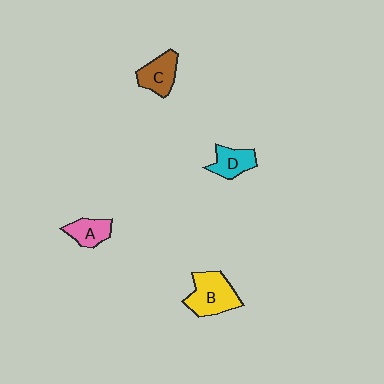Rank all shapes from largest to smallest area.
From largest to smallest: B (yellow), C (brown), D (cyan), A (pink).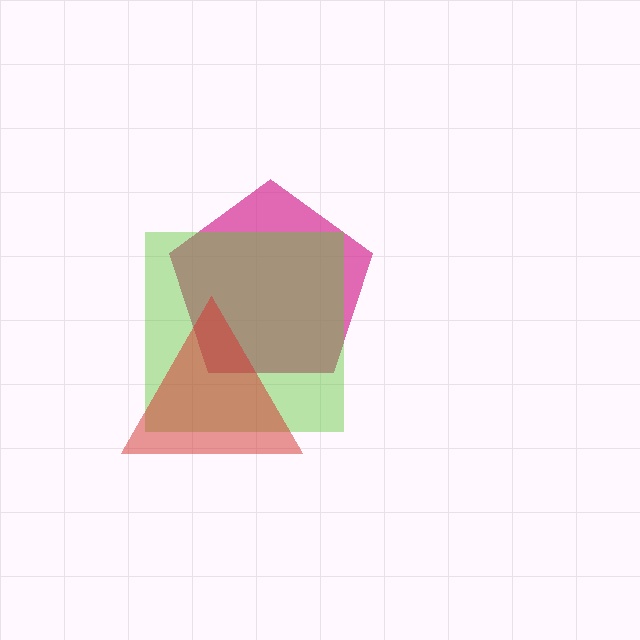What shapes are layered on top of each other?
The layered shapes are: a magenta pentagon, a lime square, a red triangle.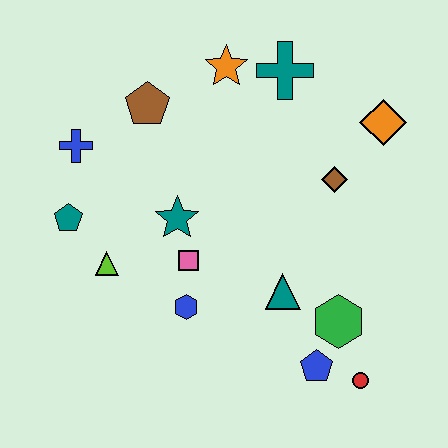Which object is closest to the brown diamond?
The orange diamond is closest to the brown diamond.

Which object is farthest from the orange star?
The red circle is farthest from the orange star.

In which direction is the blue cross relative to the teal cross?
The blue cross is to the left of the teal cross.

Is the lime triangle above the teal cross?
No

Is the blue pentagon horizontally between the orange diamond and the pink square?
Yes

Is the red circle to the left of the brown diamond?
No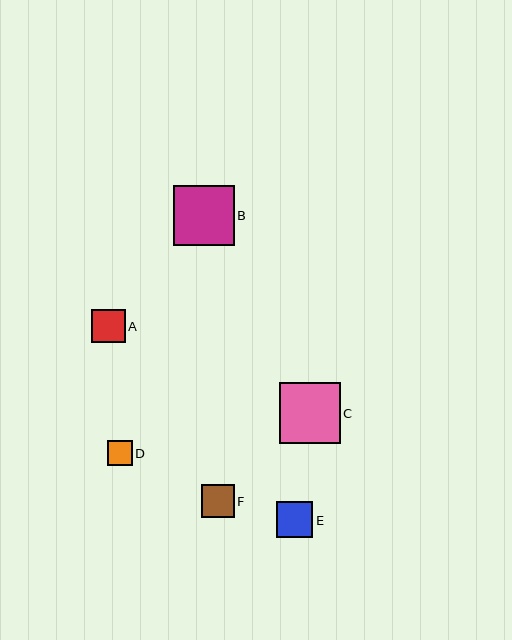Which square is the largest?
Square C is the largest with a size of approximately 61 pixels.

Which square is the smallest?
Square D is the smallest with a size of approximately 25 pixels.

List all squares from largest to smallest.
From largest to smallest: C, B, E, A, F, D.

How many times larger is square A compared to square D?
Square A is approximately 1.4 times the size of square D.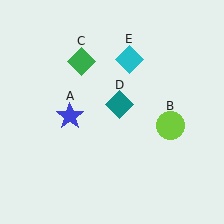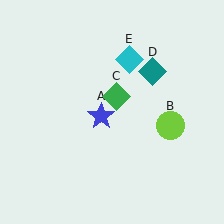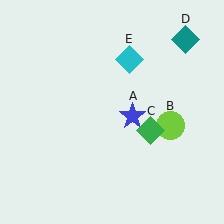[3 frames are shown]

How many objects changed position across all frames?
3 objects changed position: blue star (object A), green diamond (object C), teal diamond (object D).